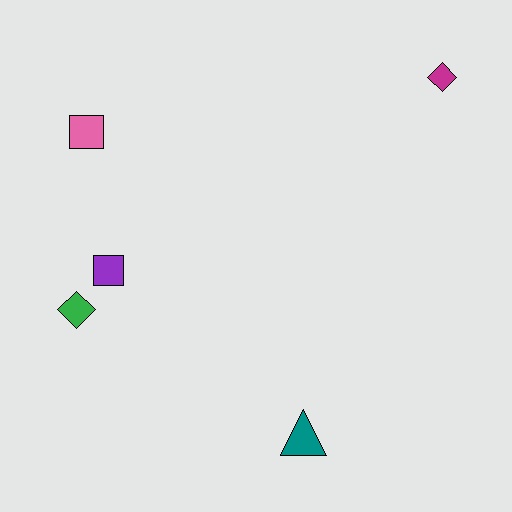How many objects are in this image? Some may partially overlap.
There are 5 objects.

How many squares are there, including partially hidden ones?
There are 2 squares.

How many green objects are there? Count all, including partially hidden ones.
There is 1 green object.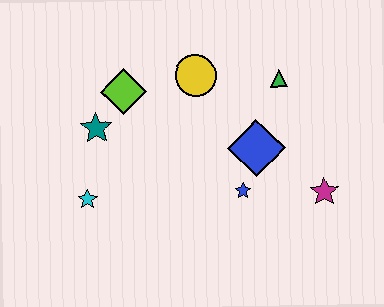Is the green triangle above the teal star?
Yes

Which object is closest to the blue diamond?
The blue star is closest to the blue diamond.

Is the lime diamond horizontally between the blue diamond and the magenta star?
No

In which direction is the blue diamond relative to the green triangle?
The blue diamond is below the green triangle.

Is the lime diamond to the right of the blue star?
No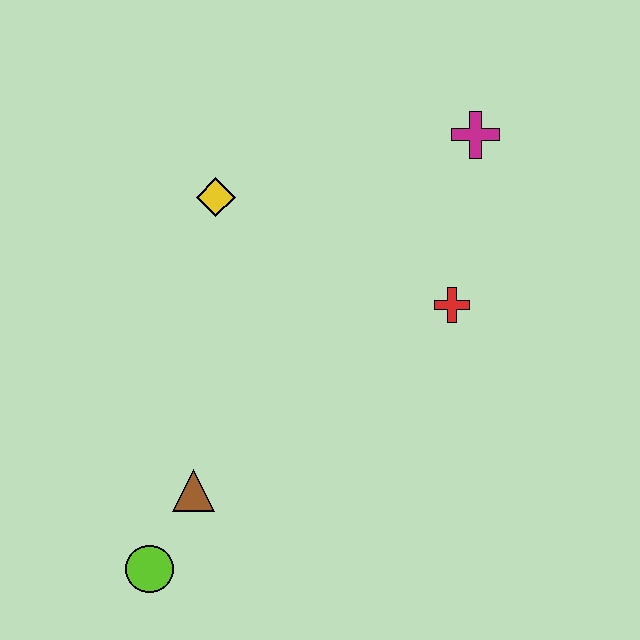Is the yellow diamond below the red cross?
No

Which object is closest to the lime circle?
The brown triangle is closest to the lime circle.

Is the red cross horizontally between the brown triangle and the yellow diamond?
No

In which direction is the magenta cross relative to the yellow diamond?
The magenta cross is to the right of the yellow diamond.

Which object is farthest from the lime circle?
The magenta cross is farthest from the lime circle.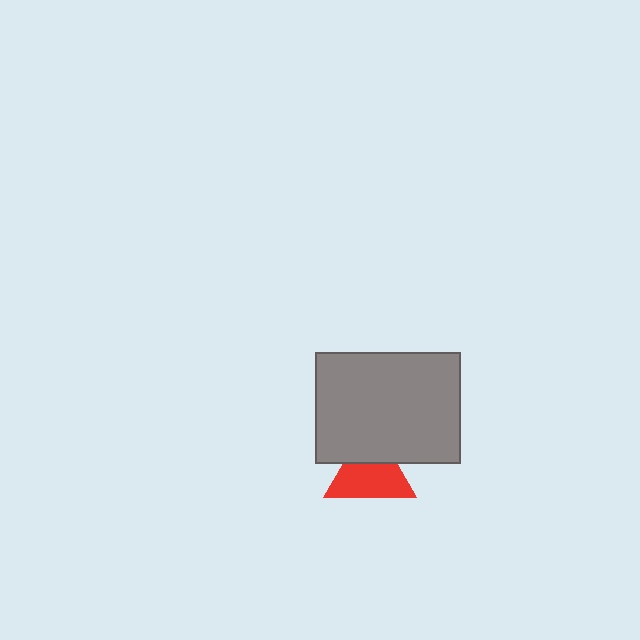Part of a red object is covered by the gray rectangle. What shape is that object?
It is a triangle.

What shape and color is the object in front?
The object in front is a gray rectangle.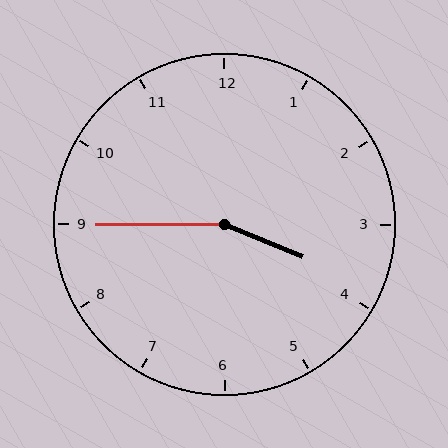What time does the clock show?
3:45.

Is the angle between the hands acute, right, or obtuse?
It is obtuse.